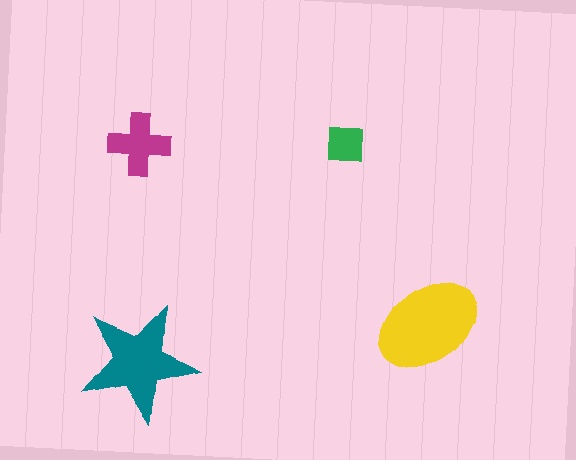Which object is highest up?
The green square is topmost.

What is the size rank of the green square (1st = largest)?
4th.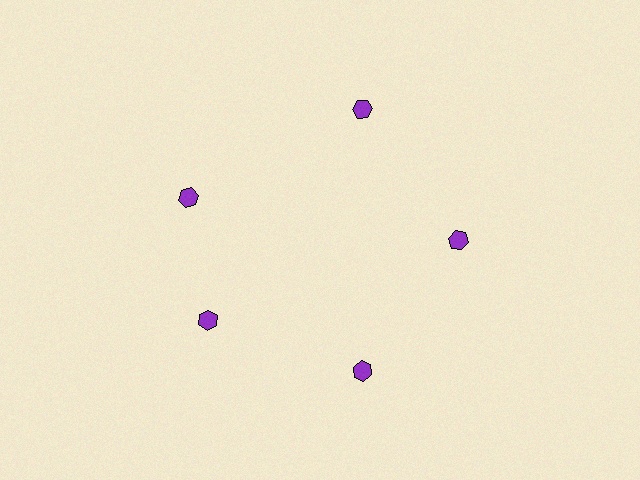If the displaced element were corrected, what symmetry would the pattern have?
It would have 5-fold rotational symmetry — the pattern would map onto itself every 72 degrees.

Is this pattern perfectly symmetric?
No. The 5 purple hexagons are arranged in a ring, but one element near the 10 o'clock position is rotated out of alignment along the ring, breaking the 5-fold rotational symmetry.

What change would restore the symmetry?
The symmetry would be restored by rotating it back into even spacing with its neighbors so that all 5 hexagons sit at equal angles and equal distance from the center.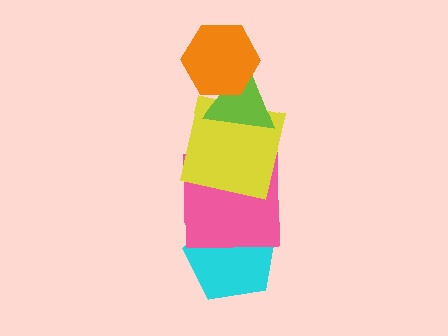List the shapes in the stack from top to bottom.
From top to bottom: the orange hexagon, the lime triangle, the yellow square, the pink square, the cyan pentagon.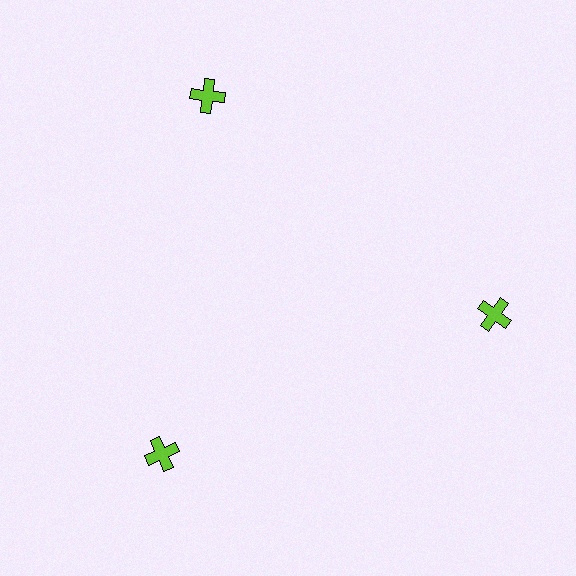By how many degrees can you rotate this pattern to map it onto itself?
The pattern maps onto itself every 120 degrees of rotation.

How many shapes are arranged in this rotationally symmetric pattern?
There are 3 shapes, arranged in 3 groups of 1.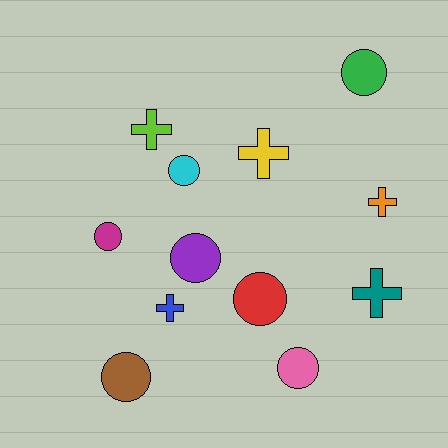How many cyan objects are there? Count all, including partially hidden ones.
There is 1 cyan object.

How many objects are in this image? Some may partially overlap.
There are 12 objects.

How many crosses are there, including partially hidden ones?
There are 5 crosses.